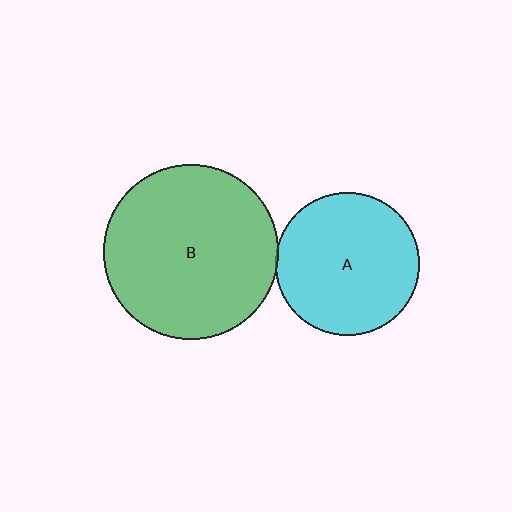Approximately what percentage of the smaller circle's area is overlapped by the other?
Approximately 5%.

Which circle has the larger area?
Circle B (green).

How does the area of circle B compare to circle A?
Approximately 1.5 times.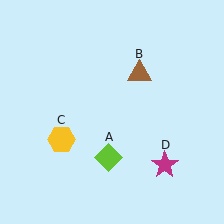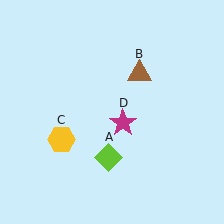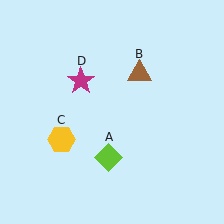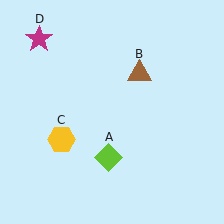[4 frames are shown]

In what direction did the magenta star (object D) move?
The magenta star (object D) moved up and to the left.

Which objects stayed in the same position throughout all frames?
Lime diamond (object A) and brown triangle (object B) and yellow hexagon (object C) remained stationary.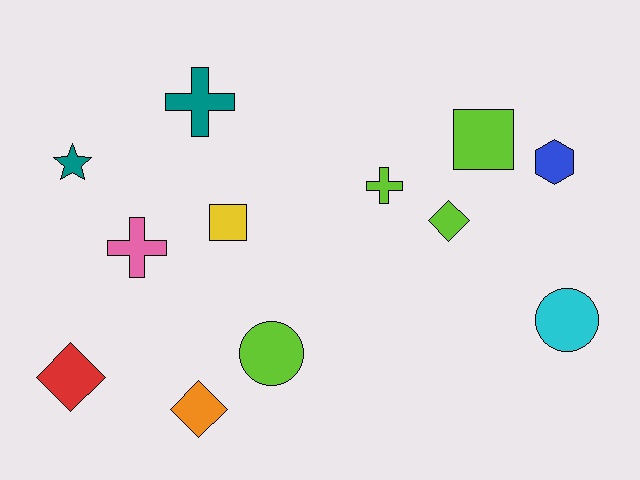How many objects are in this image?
There are 12 objects.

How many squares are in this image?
There are 2 squares.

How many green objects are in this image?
There are no green objects.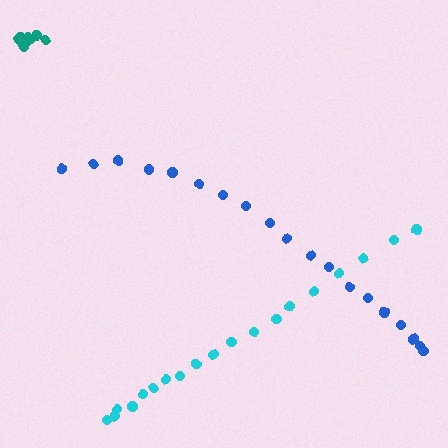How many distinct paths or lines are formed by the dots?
There are 3 distinct paths.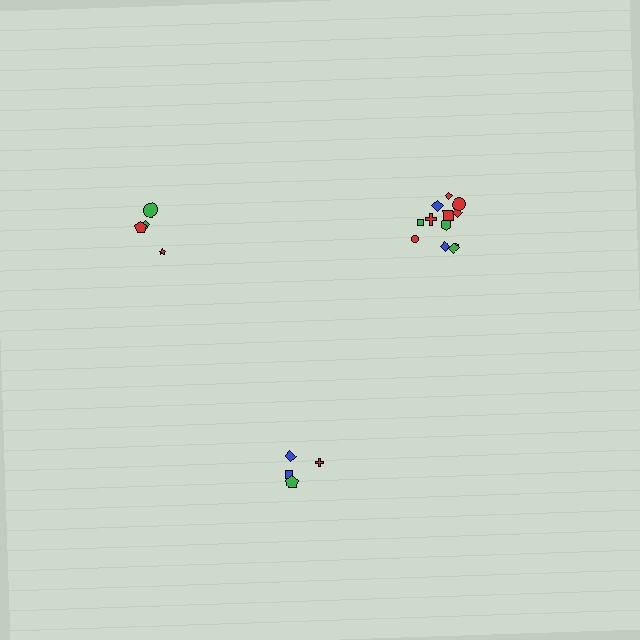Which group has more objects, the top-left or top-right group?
The top-right group.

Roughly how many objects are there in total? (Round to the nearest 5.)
Roughly 20 objects in total.